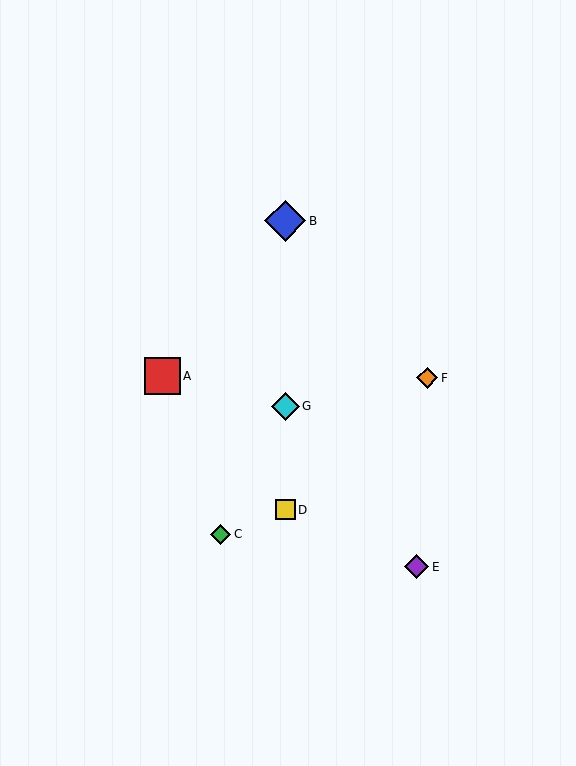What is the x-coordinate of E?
Object E is at x≈417.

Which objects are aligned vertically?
Objects B, D, G are aligned vertically.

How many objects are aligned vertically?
3 objects (B, D, G) are aligned vertically.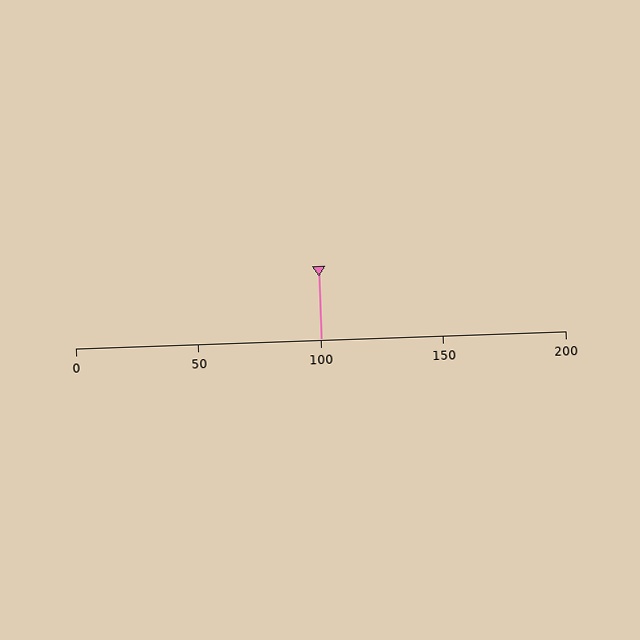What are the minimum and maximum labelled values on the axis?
The axis runs from 0 to 200.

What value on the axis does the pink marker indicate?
The marker indicates approximately 100.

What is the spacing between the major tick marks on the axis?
The major ticks are spaced 50 apart.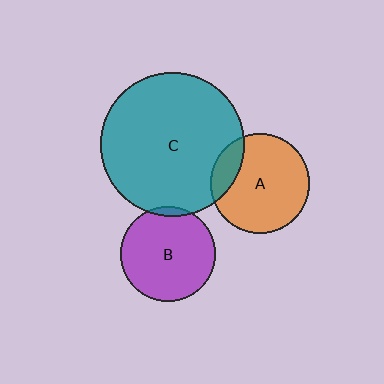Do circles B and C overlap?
Yes.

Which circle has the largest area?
Circle C (teal).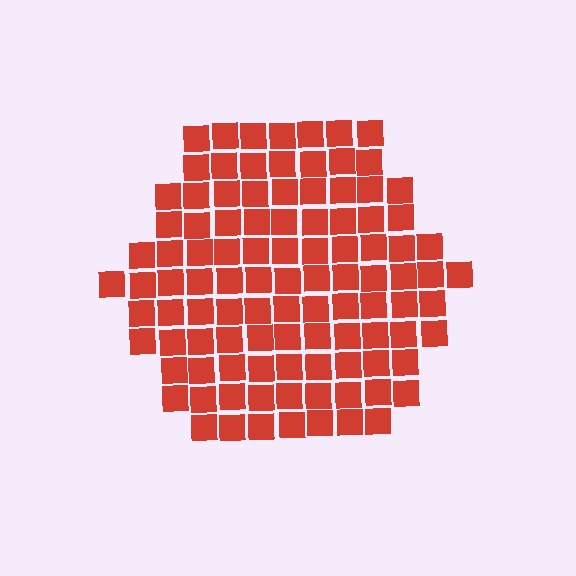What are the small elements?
The small elements are squares.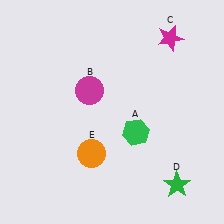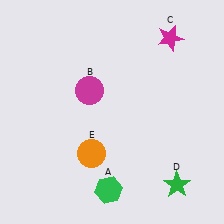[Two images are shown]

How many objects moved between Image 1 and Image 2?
1 object moved between the two images.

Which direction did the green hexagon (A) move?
The green hexagon (A) moved down.